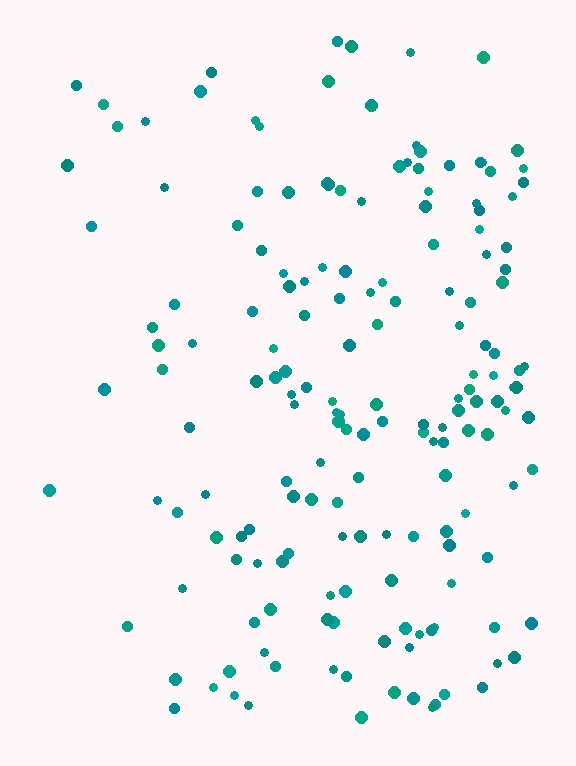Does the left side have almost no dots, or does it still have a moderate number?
Still a moderate number, just noticeably fewer than the right.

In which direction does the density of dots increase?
From left to right, with the right side densest.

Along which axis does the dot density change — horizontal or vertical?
Horizontal.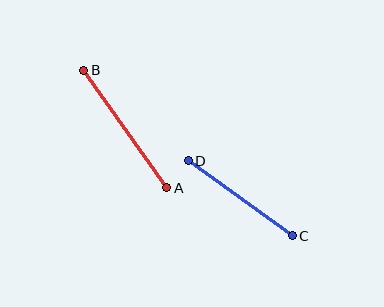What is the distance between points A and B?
The distance is approximately 144 pixels.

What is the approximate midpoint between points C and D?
The midpoint is at approximately (240, 198) pixels.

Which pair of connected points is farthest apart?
Points A and B are farthest apart.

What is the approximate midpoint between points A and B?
The midpoint is at approximately (125, 129) pixels.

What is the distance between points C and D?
The distance is approximately 128 pixels.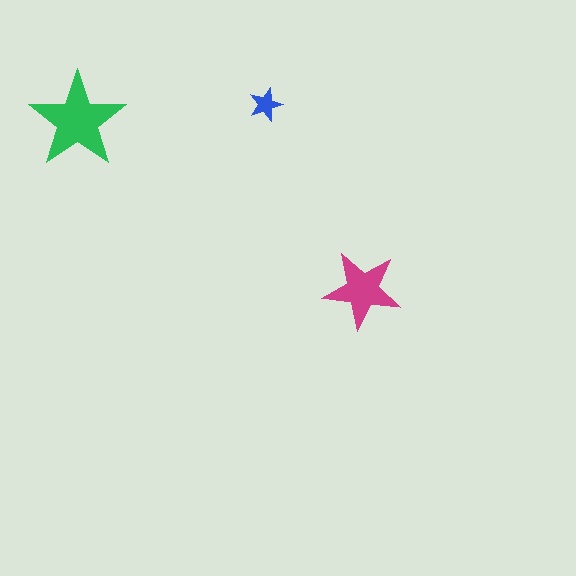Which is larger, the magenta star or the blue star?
The magenta one.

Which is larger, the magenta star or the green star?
The green one.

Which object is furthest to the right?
The magenta star is rightmost.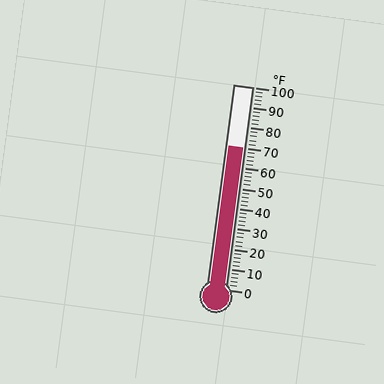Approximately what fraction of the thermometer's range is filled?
The thermometer is filled to approximately 70% of its range.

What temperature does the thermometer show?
The thermometer shows approximately 70°F.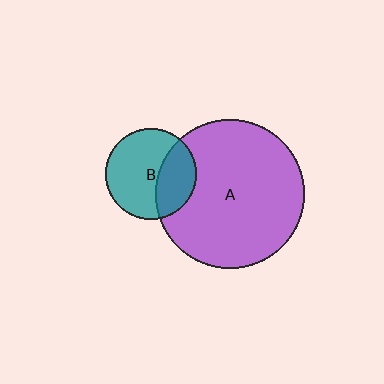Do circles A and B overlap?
Yes.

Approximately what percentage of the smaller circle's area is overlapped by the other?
Approximately 35%.